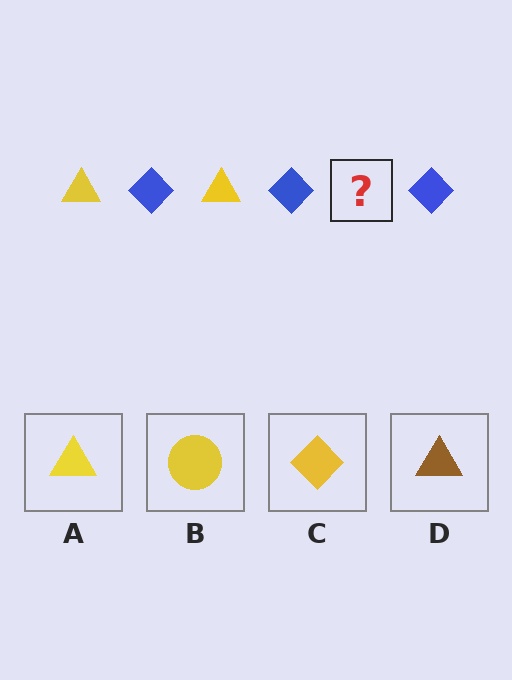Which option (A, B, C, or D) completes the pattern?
A.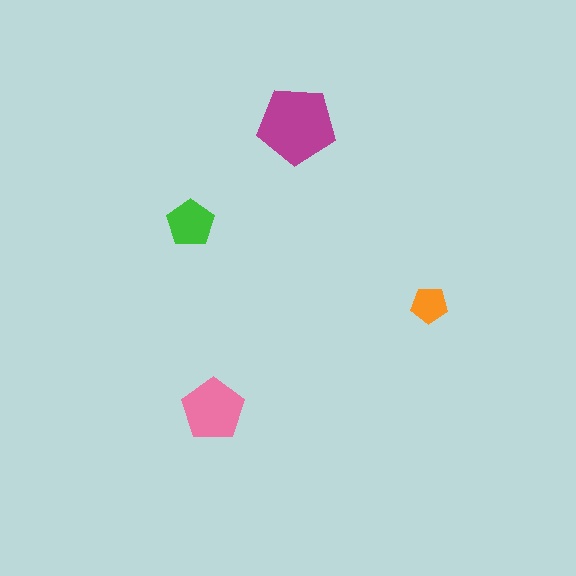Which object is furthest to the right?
The orange pentagon is rightmost.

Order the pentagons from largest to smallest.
the magenta one, the pink one, the green one, the orange one.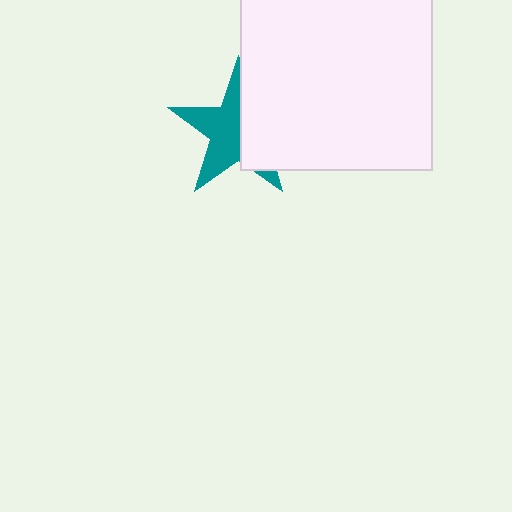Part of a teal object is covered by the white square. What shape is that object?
It is a star.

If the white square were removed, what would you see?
You would see the complete teal star.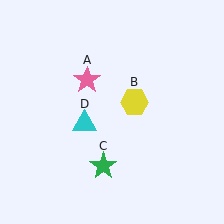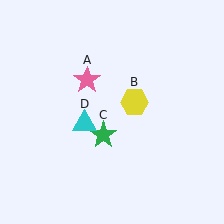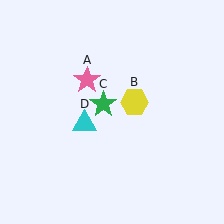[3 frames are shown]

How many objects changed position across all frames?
1 object changed position: green star (object C).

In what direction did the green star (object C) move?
The green star (object C) moved up.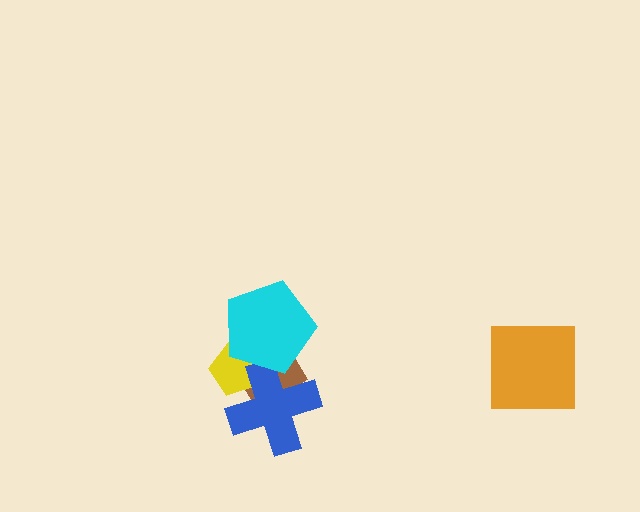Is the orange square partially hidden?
No, no other shape covers it.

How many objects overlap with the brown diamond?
3 objects overlap with the brown diamond.